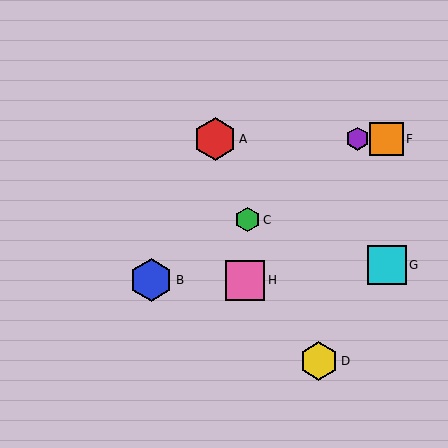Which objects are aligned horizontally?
Objects A, E, F are aligned horizontally.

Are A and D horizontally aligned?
No, A is at y≈139 and D is at y≈361.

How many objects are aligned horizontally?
3 objects (A, E, F) are aligned horizontally.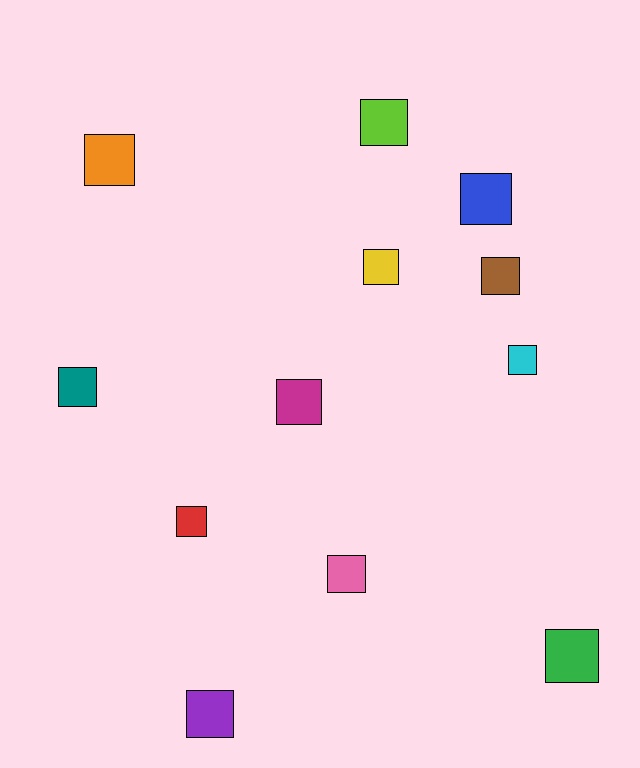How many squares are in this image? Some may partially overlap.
There are 12 squares.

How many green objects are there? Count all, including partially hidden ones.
There is 1 green object.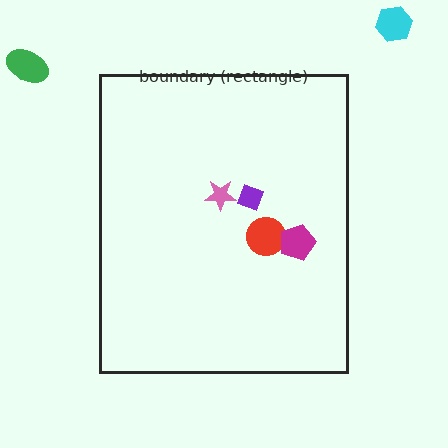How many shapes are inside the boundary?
4 inside, 2 outside.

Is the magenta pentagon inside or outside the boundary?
Inside.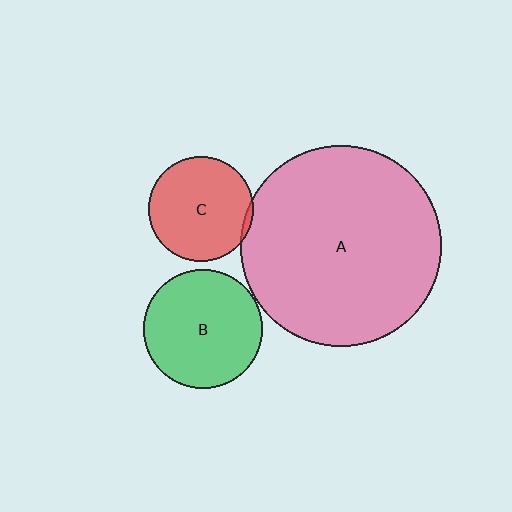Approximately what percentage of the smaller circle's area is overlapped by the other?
Approximately 5%.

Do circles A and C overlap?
Yes.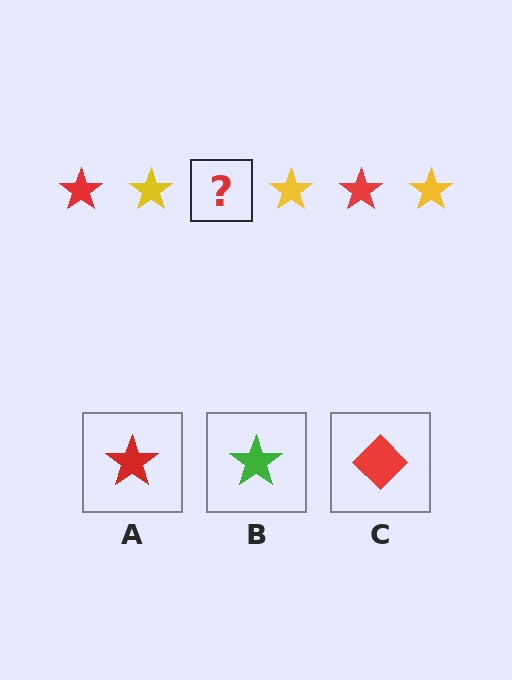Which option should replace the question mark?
Option A.